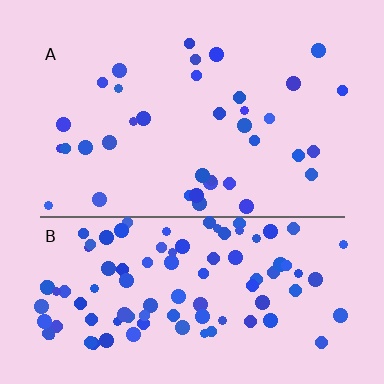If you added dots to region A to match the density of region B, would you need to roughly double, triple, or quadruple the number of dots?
Approximately triple.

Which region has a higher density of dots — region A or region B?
B (the bottom).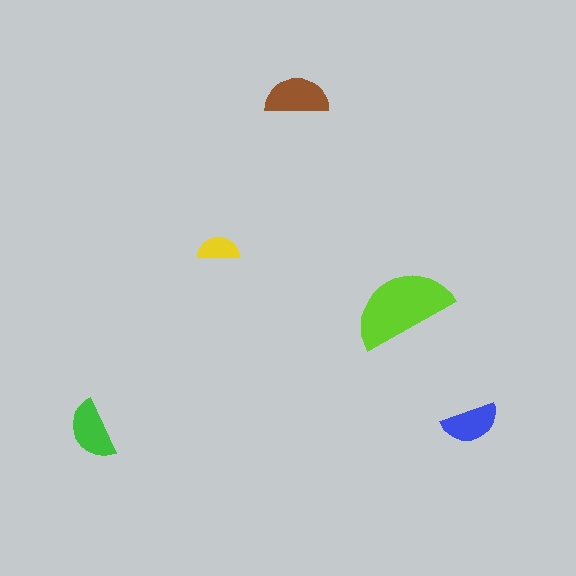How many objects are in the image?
There are 5 objects in the image.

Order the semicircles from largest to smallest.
the lime one, the brown one, the green one, the blue one, the yellow one.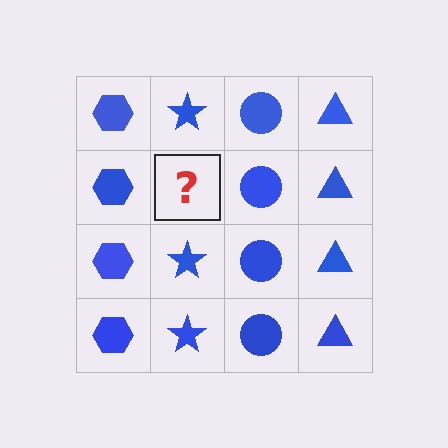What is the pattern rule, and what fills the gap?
The rule is that each column has a consistent shape. The gap should be filled with a blue star.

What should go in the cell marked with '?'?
The missing cell should contain a blue star.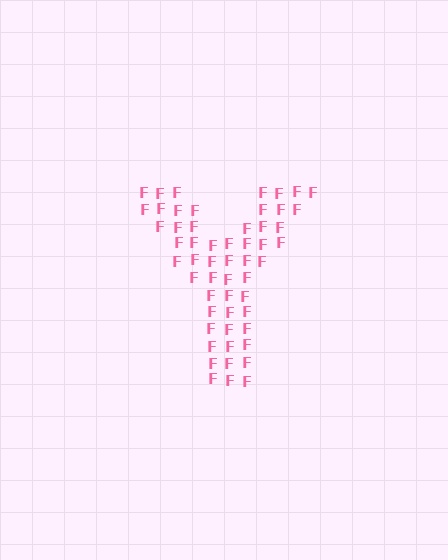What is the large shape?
The large shape is the letter Y.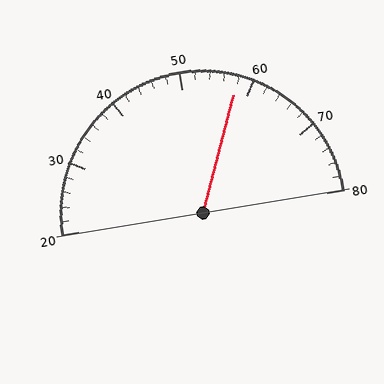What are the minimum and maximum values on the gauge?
The gauge ranges from 20 to 80.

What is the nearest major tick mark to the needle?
The nearest major tick mark is 60.